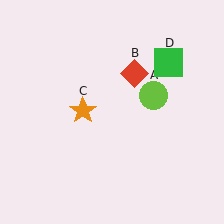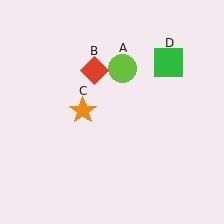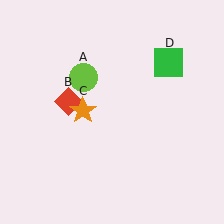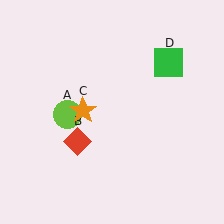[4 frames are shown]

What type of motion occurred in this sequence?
The lime circle (object A), red diamond (object B) rotated counterclockwise around the center of the scene.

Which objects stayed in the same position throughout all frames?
Orange star (object C) and green square (object D) remained stationary.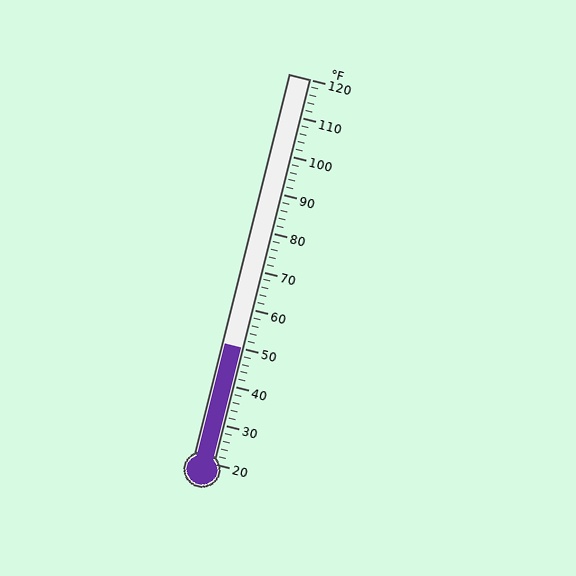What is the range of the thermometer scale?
The thermometer scale ranges from 20°F to 120°F.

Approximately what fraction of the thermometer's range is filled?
The thermometer is filled to approximately 30% of its range.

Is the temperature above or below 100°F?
The temperature is below 100°F.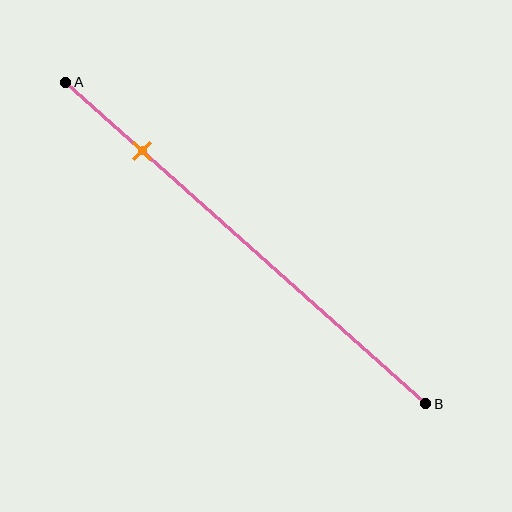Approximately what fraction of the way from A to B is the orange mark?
The orange mark is approximately 20% of the way from A to B.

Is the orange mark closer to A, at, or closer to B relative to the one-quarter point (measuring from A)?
The orange mark is closer to point A than the one-quarter point of segment AB.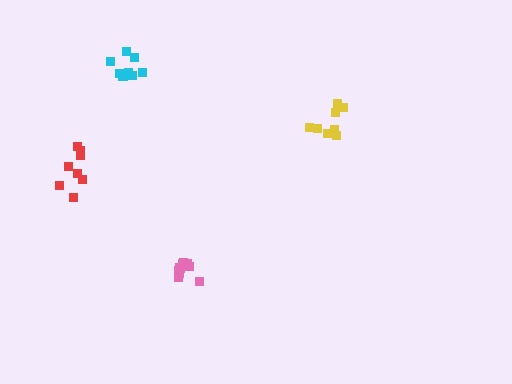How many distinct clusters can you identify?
There are 4 distinct clusters.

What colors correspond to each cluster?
The clusters are colored: red, yellow, cyan, pink.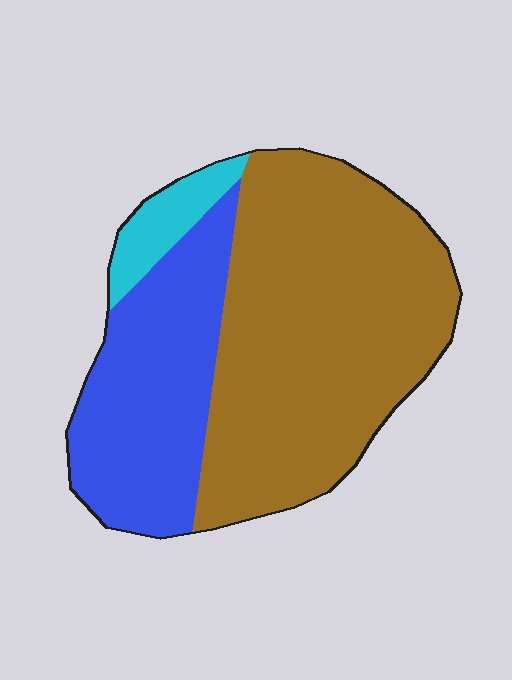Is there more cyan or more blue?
Blue.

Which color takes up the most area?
Brown, at roughly 60%.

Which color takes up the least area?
Cyan, at roughly 5%.